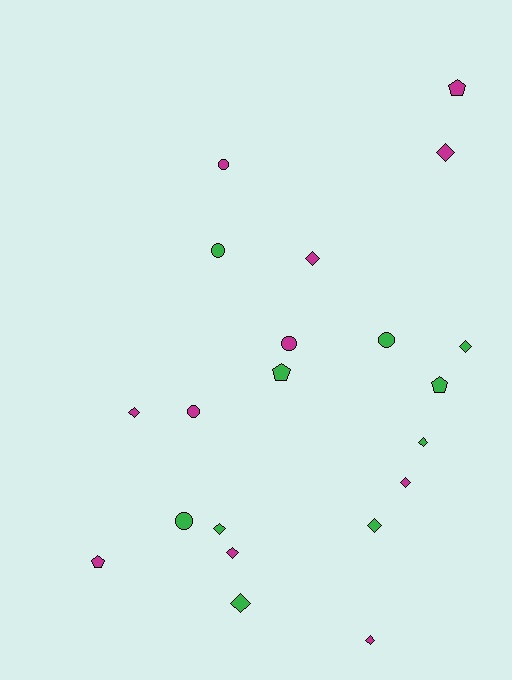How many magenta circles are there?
There are 3 magenta circles.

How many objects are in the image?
There are 21 objects.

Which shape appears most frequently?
Diamond, with 11 objects.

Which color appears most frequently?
Magenta, with 11 objects.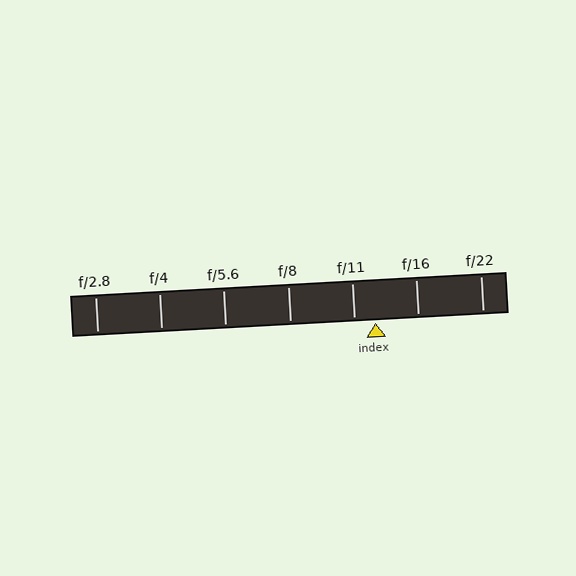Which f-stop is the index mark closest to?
The index mark is closest to f/11.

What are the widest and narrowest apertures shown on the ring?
The widest aperture shown is f/2.8 and the narrowest is f/22.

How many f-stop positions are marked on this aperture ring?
There are 7 f-stop positions marked.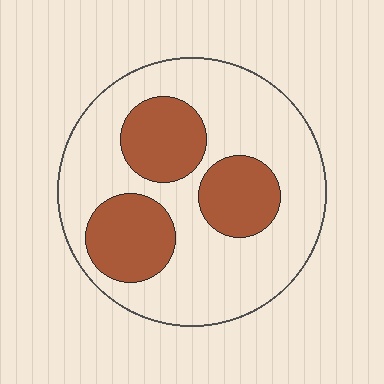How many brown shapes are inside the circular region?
3.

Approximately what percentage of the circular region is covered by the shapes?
Approximately 30%.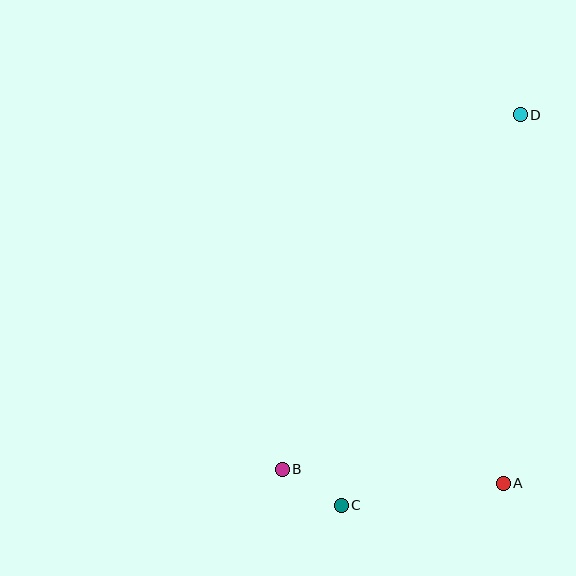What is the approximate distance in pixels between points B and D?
The distance between B and D is approximately 427 pixels.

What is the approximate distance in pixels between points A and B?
The distance between A and B is approximately 221 pixels.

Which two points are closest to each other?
Points B and C are closest to each other.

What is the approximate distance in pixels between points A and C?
The distance between A and C is approximately 164 pixels.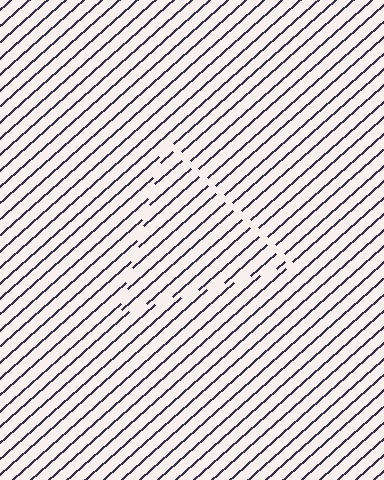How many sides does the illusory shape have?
3 sides — the line-ends trace a triangle.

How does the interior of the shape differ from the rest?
The interior of the shape contains the same grating, shifted by half a period — the contour is defined by the phase discontinuity where line-ends from the inner and outer gratings abut.